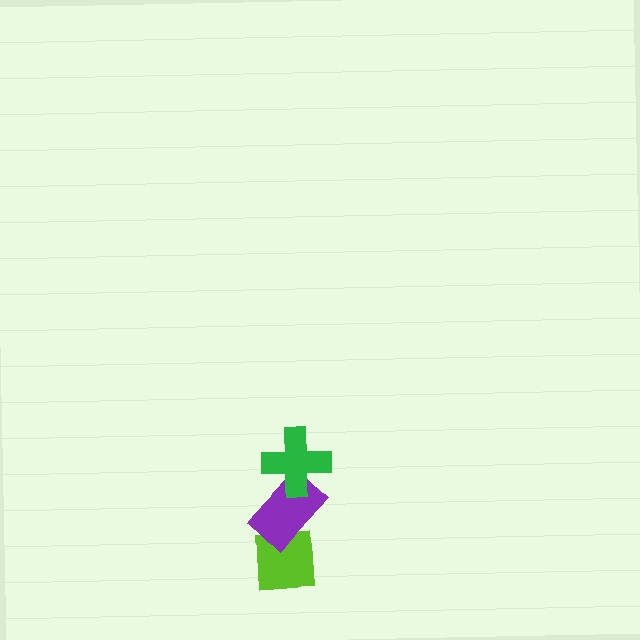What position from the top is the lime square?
The lime square is 3rd from the top.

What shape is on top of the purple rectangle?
The green cross is on top of the purple rectangle.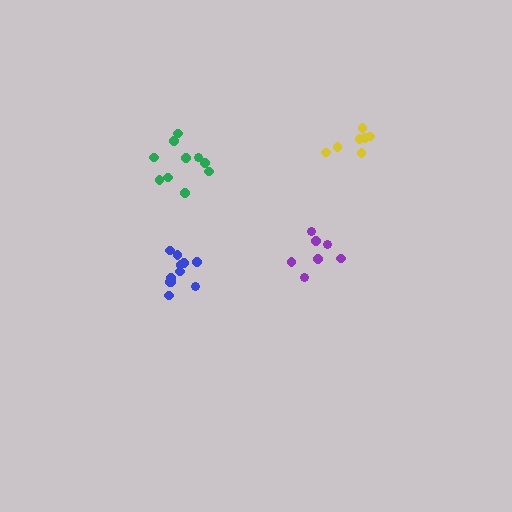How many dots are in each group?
Group 1: 10 dots, Group 2: 7 dots, Group 3: 11 dots, Group 4: 7 dots (35 total).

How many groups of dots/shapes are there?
There are 4 groups.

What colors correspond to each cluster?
The clusters are colored: green, yellow, blue, purple.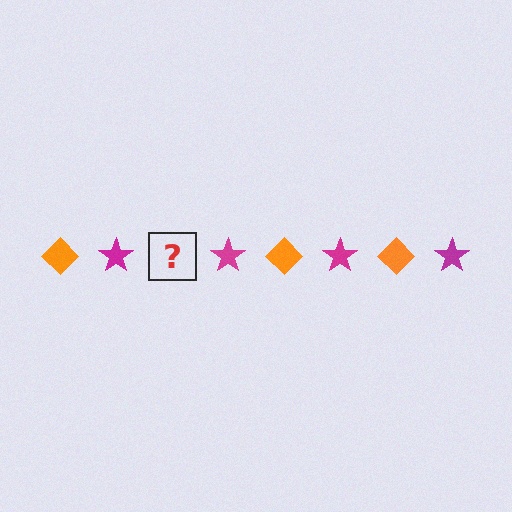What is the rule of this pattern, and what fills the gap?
The rule is that the pattern alternates between orange diamond and magenta star. The gap should be filled with an orange diamond.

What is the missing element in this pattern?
The missing element is an orange diamond.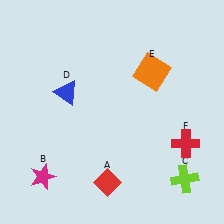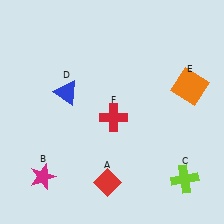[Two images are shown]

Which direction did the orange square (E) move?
The orange square (E) moved right.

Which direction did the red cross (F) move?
The red cross (F) moved left.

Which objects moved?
The objects that moved are: the orange square (E), the red cross (F).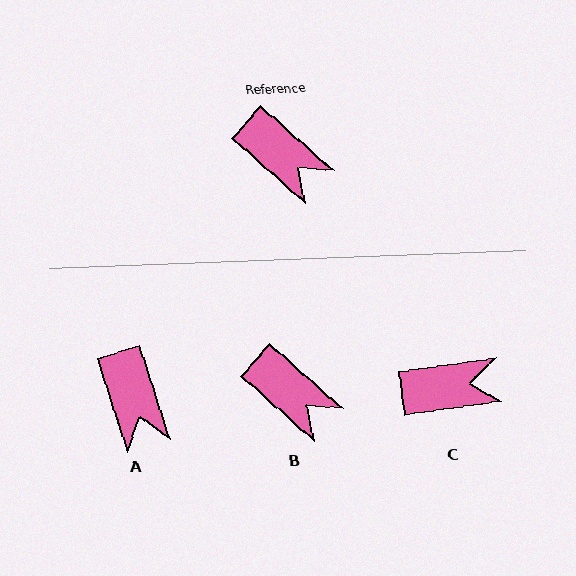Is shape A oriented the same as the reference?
No, it is off by about 31 degrees.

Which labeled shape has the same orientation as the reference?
B.